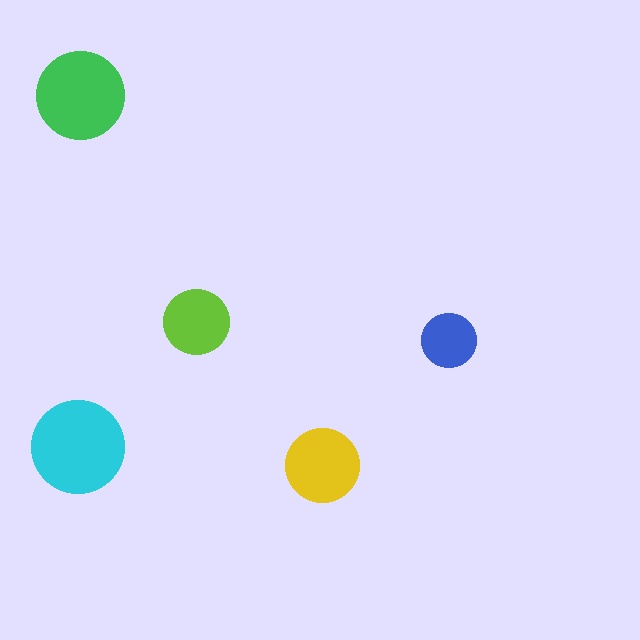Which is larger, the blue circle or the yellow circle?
The yellow one.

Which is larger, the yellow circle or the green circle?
The green one.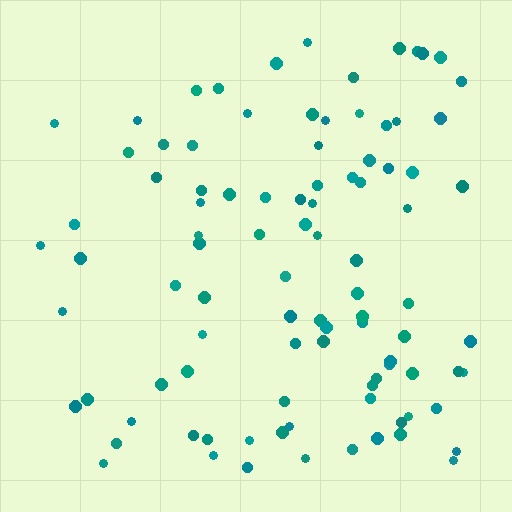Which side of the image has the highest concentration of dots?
The right.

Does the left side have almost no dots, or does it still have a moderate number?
Still a moderate number, just noticeably fewer than the right.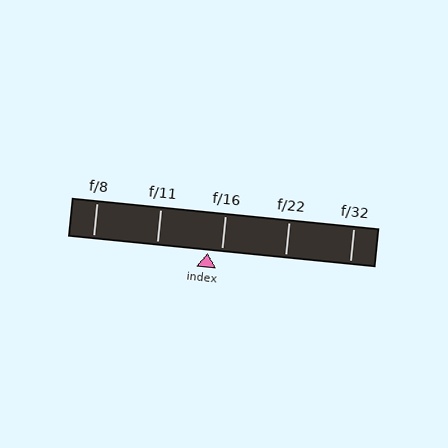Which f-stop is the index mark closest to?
The index mark is closest to f/16.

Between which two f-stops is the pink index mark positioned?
The index mark is between f/11 and f/16.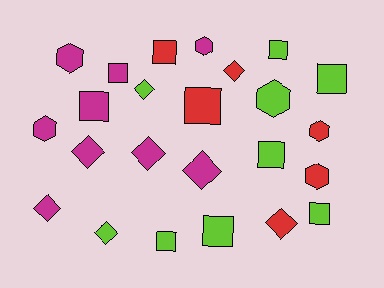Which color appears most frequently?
Lime, with 9 objects.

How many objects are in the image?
There are 24 objects.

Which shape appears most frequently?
Square, with 10 objects.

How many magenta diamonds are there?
There are 4 magenta diamonds.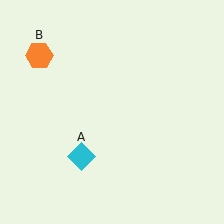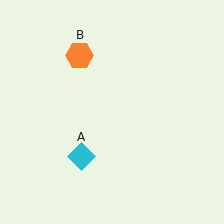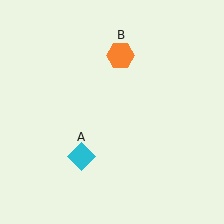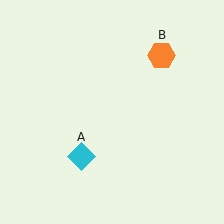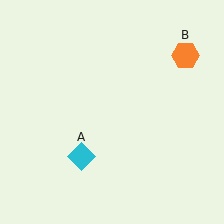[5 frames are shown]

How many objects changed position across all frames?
1 object changed position: orange hexagon (object B).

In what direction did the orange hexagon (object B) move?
The orange hexagon (object B) moved right.